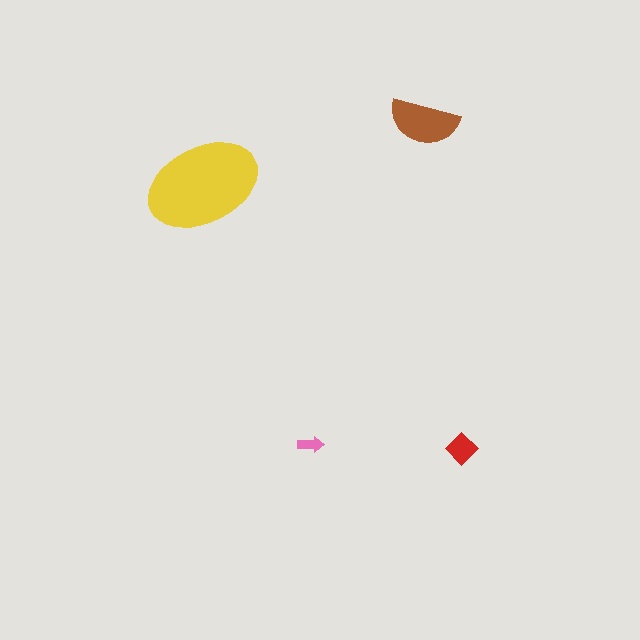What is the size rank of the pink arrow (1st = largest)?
4th.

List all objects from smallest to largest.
The pink arrow, the red diamond, the brown semicircle, the yellow ellipse.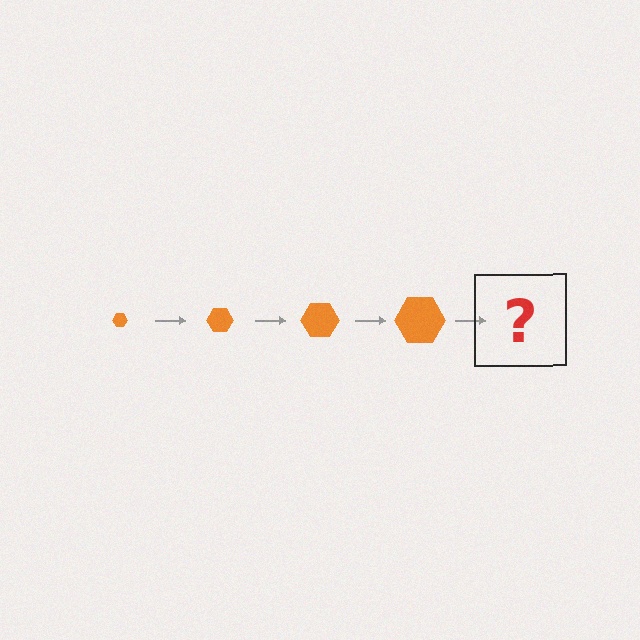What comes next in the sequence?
The next element should be an orange hexagon, larger than the previous one.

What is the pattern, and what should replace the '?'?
The pattern is that the hexagon gets progressively larger each step. The '?' should be an orange hexagon, larger than the previous one.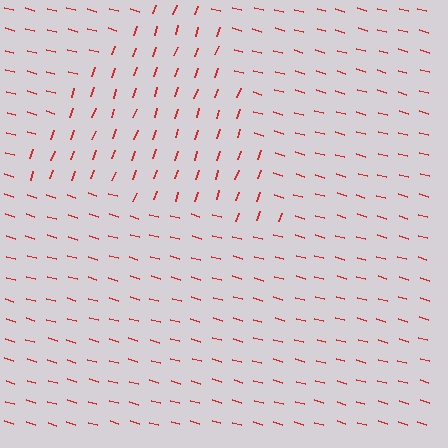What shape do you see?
I see a triangle.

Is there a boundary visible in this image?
Yes, there is a texture boundary formed by a change in line orientation.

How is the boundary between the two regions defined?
The boundary is defined purely by a change in line orientation (approximately 87 degrees difference). All lines are the same color and thickness.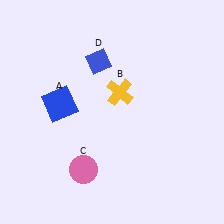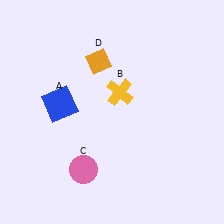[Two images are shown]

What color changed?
The diamond (D) changed from blue in Image 1 to orange in Image 2.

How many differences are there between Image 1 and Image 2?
There is 1 difference between the two images.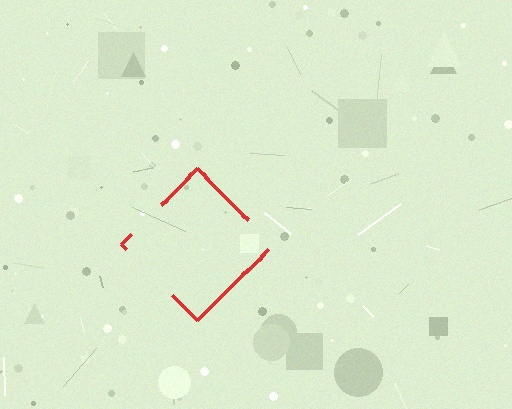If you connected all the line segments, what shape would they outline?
They would outline a diamond.